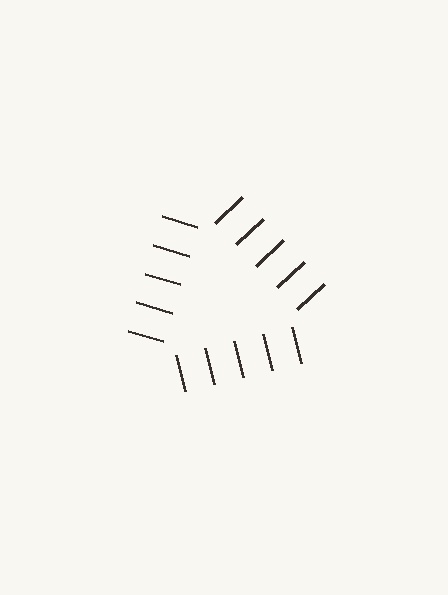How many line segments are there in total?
15 — 5 along each of the 3 edges.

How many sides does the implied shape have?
3 sides — the line-ends trace a triangle.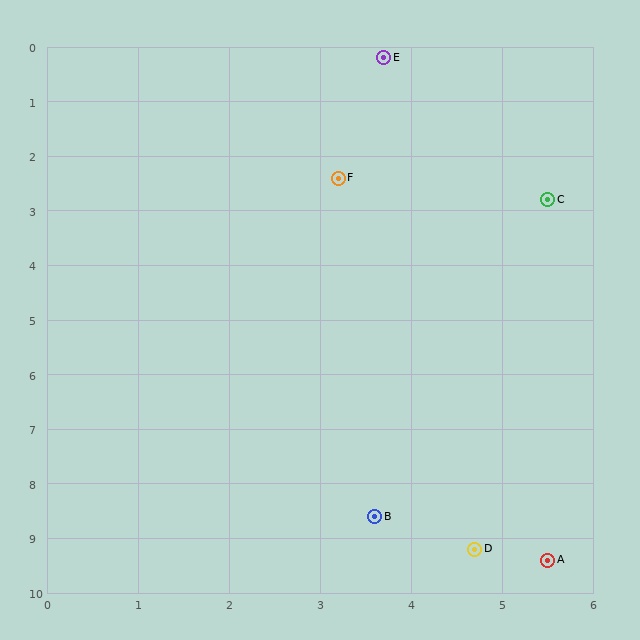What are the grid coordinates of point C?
Point C is at approximately (5.5, 2.8).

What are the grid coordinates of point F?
Point F is at approximately (3.2, 2.4).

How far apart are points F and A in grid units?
Points F and A are about 7.4 grid units apart.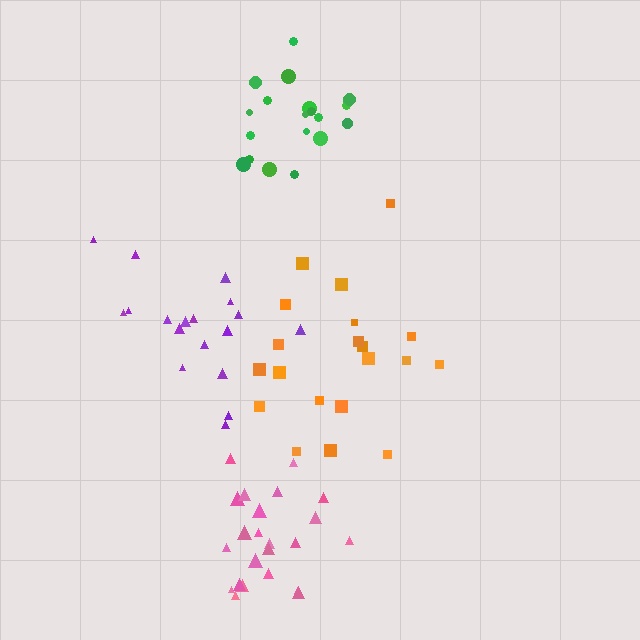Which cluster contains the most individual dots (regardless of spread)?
Pink (23).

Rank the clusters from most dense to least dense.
green, pink, purple, orange.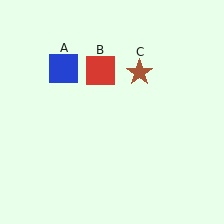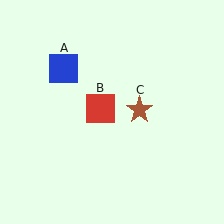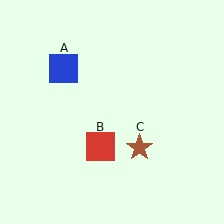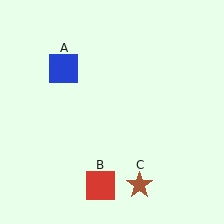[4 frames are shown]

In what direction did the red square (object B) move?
The red square (object B) moved down.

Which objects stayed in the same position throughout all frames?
Blue square (object A) remained stationary.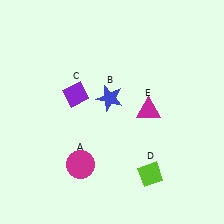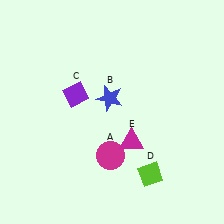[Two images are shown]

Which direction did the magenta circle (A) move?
The magenta circle (A) moved right.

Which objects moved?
The objects that moved are: the magenta circle (A), the magenta triangle (E).